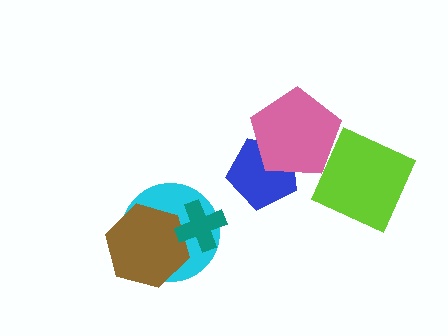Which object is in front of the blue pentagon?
The pink pentagon is in front of the blue pentagon.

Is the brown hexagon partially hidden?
Yes, it is partially covered by another shape.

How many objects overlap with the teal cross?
2 objects overlap with the teal cross.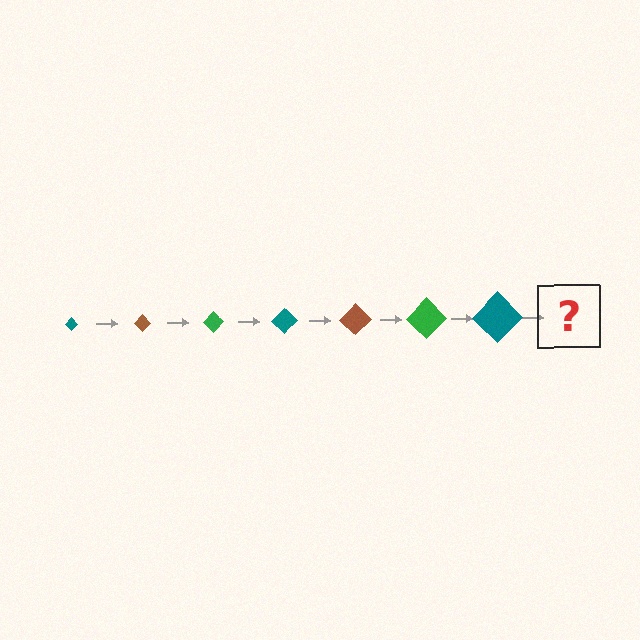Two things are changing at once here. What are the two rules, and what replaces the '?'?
The two rules are that the diamond grows larger each step and the color cycles through teal, brown, and green. The '?' should be a brown diamond, larger than the previous one.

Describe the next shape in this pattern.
It should be a brown diamond, larger than the previous one.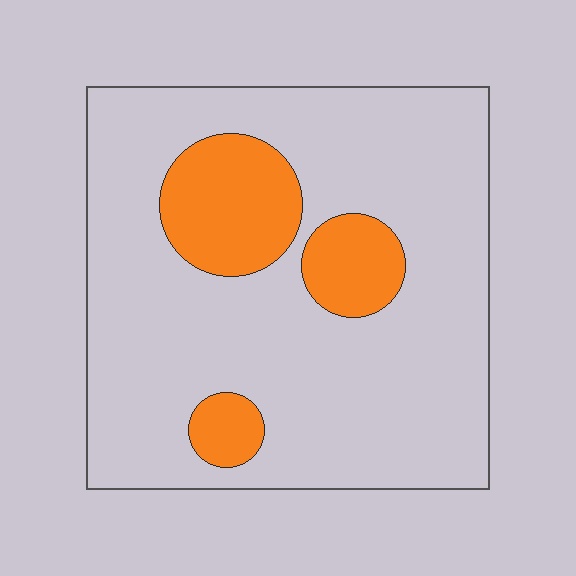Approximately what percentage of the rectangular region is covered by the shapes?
Approximately 20%.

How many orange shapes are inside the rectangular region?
3.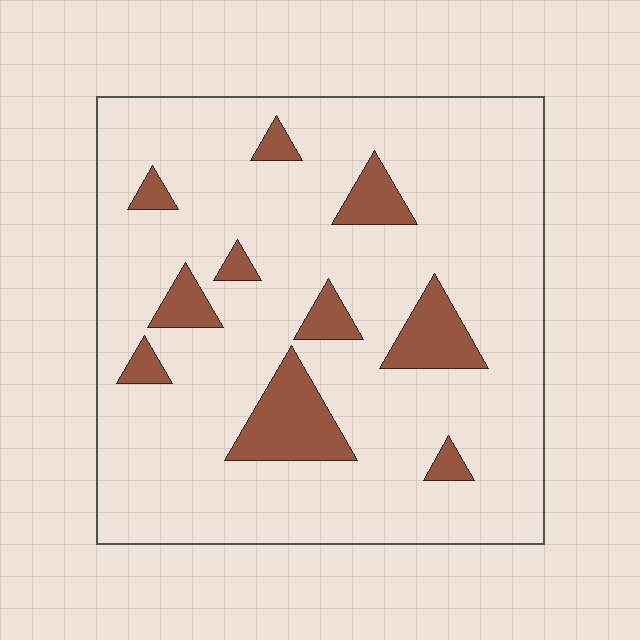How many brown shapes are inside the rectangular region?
10.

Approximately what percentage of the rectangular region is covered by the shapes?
Approximately 15%.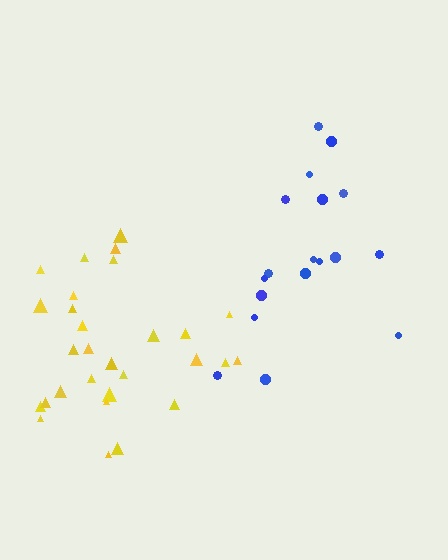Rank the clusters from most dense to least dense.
yellow, blue.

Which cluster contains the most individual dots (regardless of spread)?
Yellow (29).